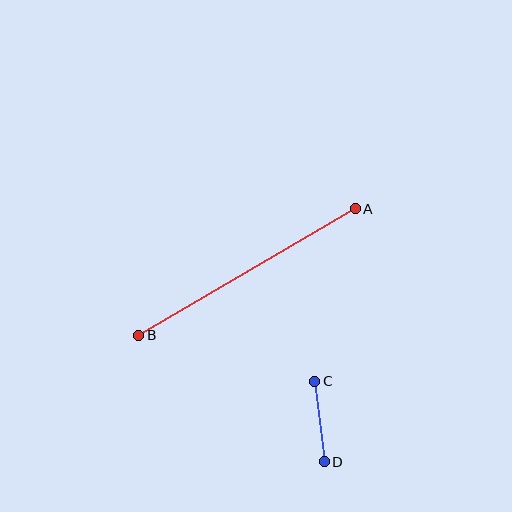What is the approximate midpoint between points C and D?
The midpoint is at approximately (320, 421) pixels.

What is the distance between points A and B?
The distance is approximately 251 pixels.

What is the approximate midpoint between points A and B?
The midpoint is at approximately (247, 272) pixels.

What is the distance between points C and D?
The distance is approximately 81 pixels.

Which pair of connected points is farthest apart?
Points A and B are farthest apart.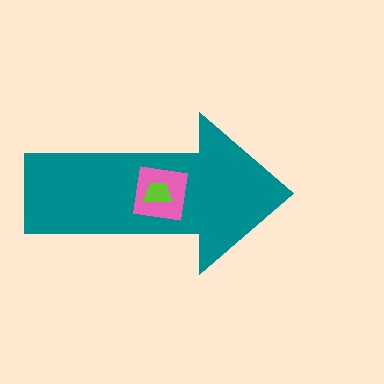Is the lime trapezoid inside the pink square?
Yes.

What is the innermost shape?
The lime trapezoid.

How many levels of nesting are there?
3.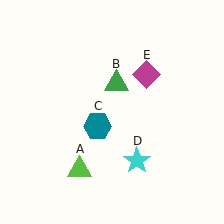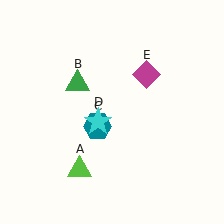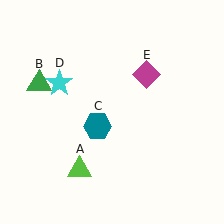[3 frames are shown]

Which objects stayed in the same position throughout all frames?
Lime triangle (object A) and teal hexagon (object C) and magenta diamond (object E) remained stationary.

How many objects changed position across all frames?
2 objects changed position: green triangle (object B), cyan star (object D).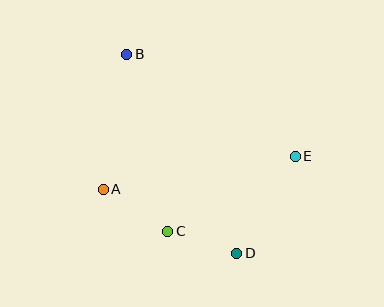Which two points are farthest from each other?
Points B and D are farthest from each other.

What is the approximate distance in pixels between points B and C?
The distance between B and C is approximately 181 pixels.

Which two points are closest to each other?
Points C and D are closest to each other.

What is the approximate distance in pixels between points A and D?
The distance between A and D is approximately 148 pixels.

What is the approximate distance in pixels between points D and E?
The distance between D and E is approximately 113 pixels.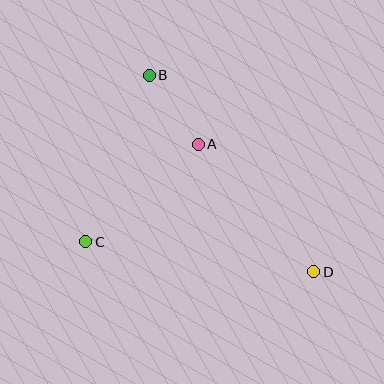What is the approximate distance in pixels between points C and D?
The distance between C and D is approximately 230 pixels.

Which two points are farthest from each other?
Points B and D are farthest from each other.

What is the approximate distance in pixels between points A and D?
The distance between A and D is approximately 172 pixels.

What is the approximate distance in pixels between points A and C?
The distance between A and C is approximately 149 pixels.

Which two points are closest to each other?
Points A and B are closest to each other.